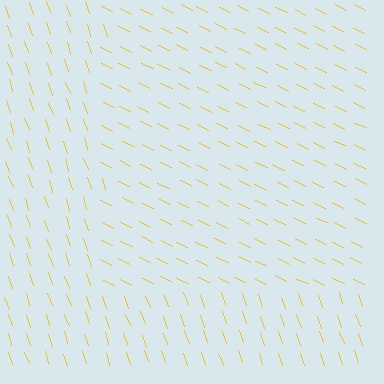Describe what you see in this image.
The image is filled with small yellow line segments. A rectangle region in the image has lines oriented differently from the surrounding lines, creating a visible texture boundary.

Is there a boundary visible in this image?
Yes, there is a texture boundary formed by a change in line orientation.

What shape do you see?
I see a rectangle.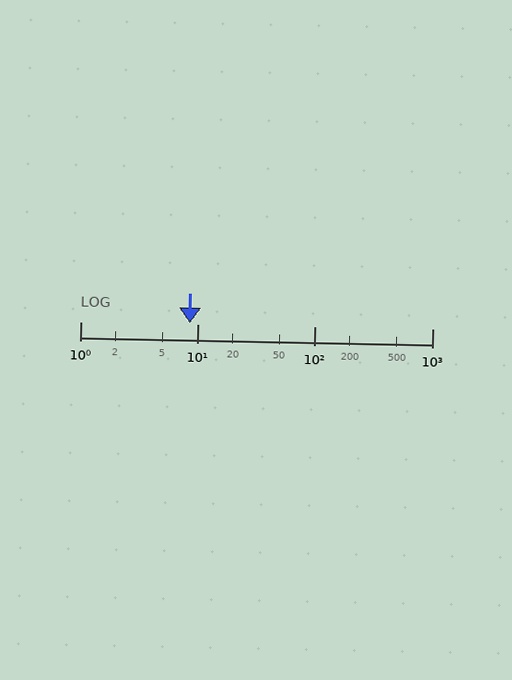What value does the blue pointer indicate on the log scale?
The pointer indicates approximately 8.5.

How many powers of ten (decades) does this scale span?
The scale spans 3 decades, from 1 to 1000.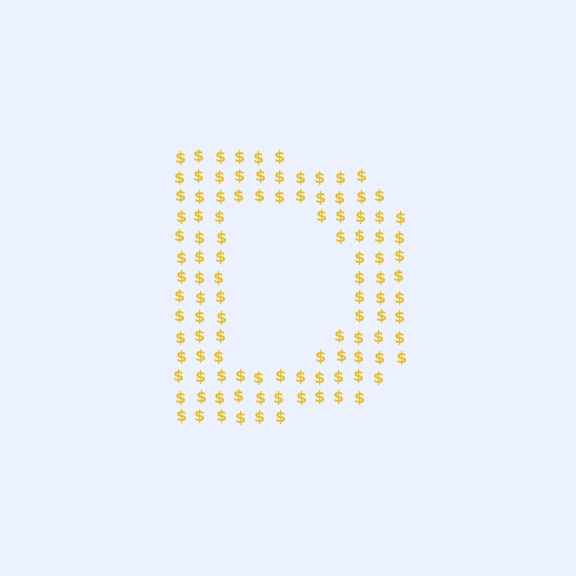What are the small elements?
The small elements are dollar signs.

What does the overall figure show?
The overall figure shows the letter D.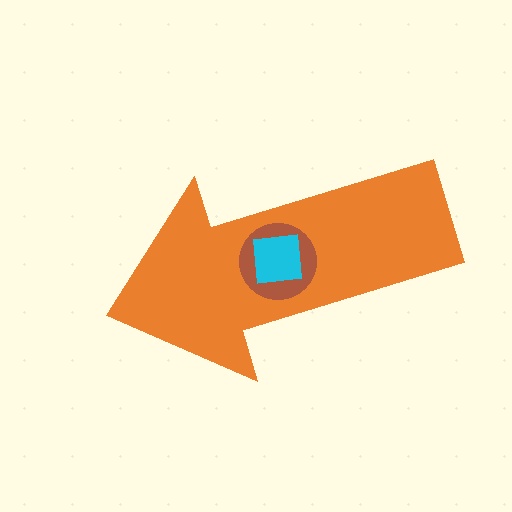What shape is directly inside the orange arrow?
The brown circle.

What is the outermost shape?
The orange arrow.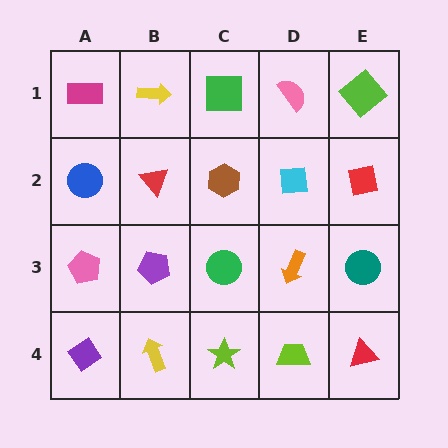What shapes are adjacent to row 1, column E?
A red square (row 2, column E), a pink semicircle (row 1, column D).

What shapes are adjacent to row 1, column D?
A cyan square (row 2, column D), a green square (row 1, column C), a lime diamond (row 1, column E).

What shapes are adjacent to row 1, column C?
A brown hexagon (row 2, column C), a yellow arrow (row 1, column B), a pink semicircle (row 1, column D).